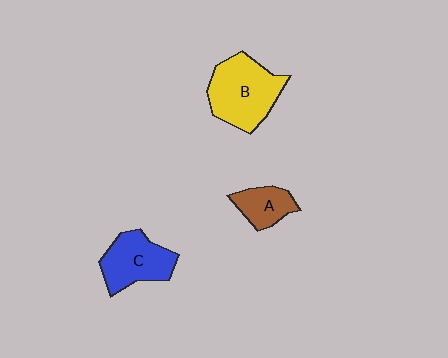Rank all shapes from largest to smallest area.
From largest to smallest: B (yellow), C (blue), A (brown).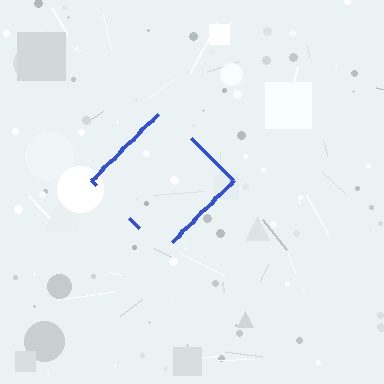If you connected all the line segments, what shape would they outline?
They would outline a diamond.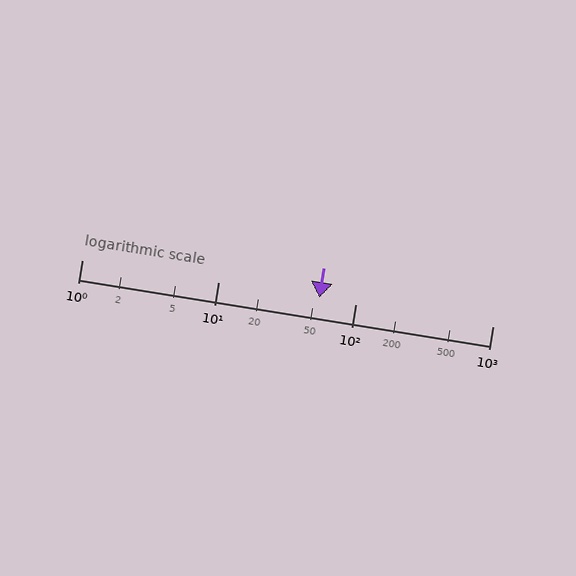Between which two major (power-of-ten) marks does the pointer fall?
The pointer is between 10 and 100.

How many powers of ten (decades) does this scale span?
The scale spans 3 decades, from 1 to 1000.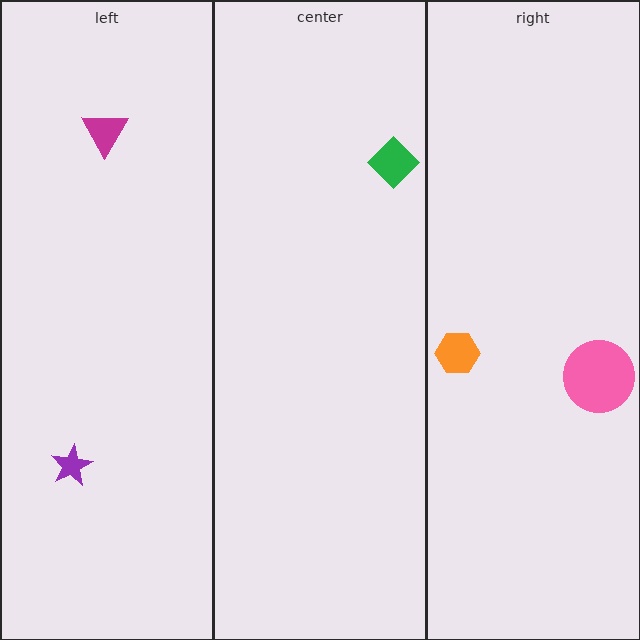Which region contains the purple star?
The left region.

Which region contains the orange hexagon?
The right region.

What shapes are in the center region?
The green diamond.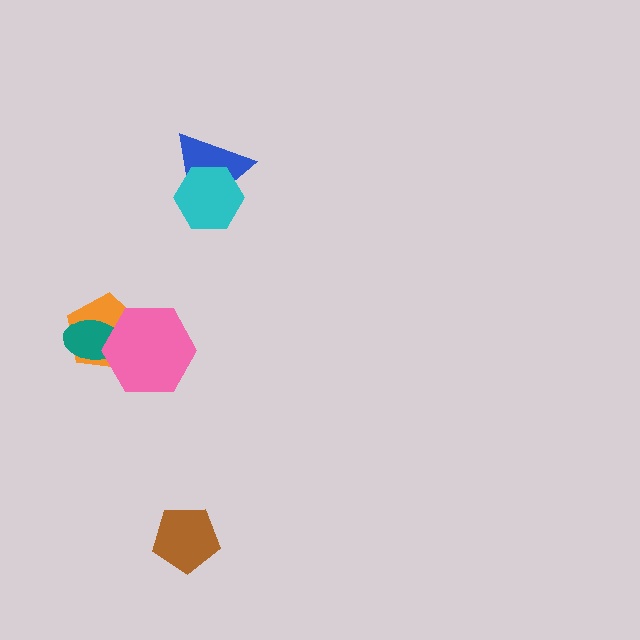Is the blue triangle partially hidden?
Yes, it is partially covered by another shape.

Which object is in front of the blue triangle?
The cyan hexagon is in front of the blue triangle.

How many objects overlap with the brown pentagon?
0 objects overlap with the brown pentagon.